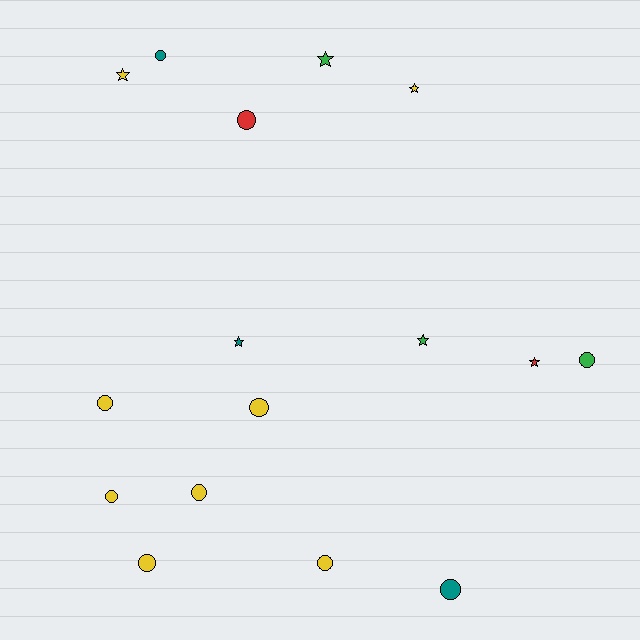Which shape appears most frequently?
Circle, with 10 objects.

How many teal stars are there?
There is 1 teal star.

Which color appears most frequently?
Yellow, with 8 objects.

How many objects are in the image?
There are 16 objects.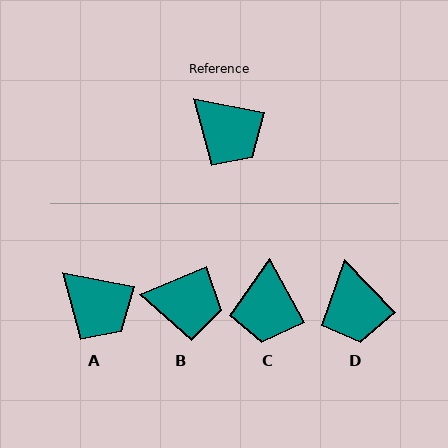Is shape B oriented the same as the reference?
No, it is off by about 34 degrees.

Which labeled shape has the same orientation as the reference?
A.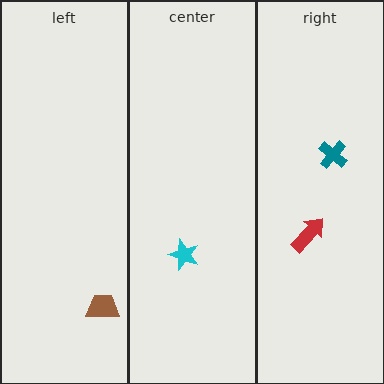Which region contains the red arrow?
The right region.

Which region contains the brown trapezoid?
The left region.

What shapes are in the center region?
The cyan star.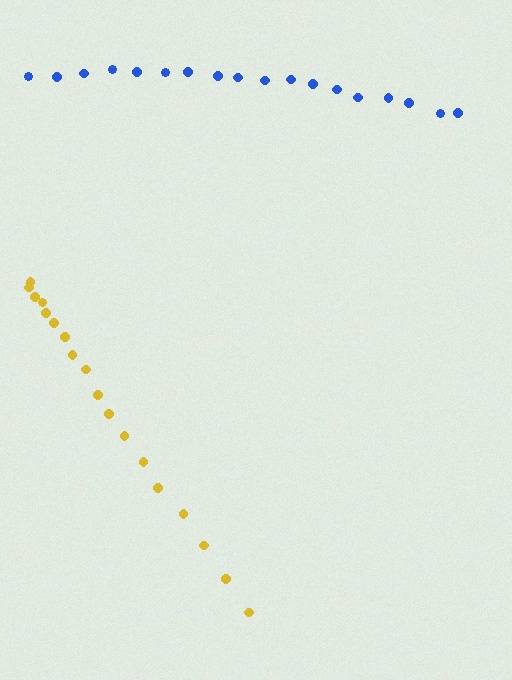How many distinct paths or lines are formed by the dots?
There are 2 distinct paths.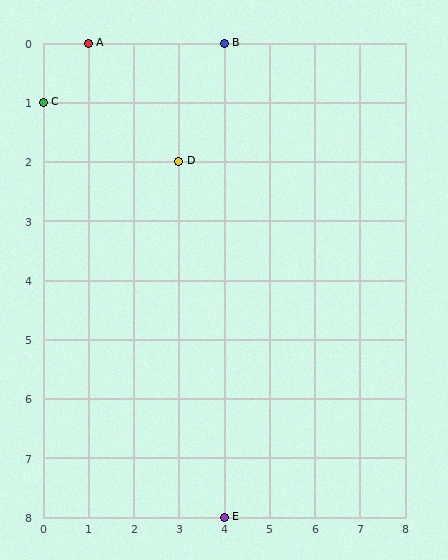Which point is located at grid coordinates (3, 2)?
Point D is at (3, 2).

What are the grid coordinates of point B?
Point B is at grid coordinates (4, 0).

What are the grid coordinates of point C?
Point C is at grid coordinates (0, 1).